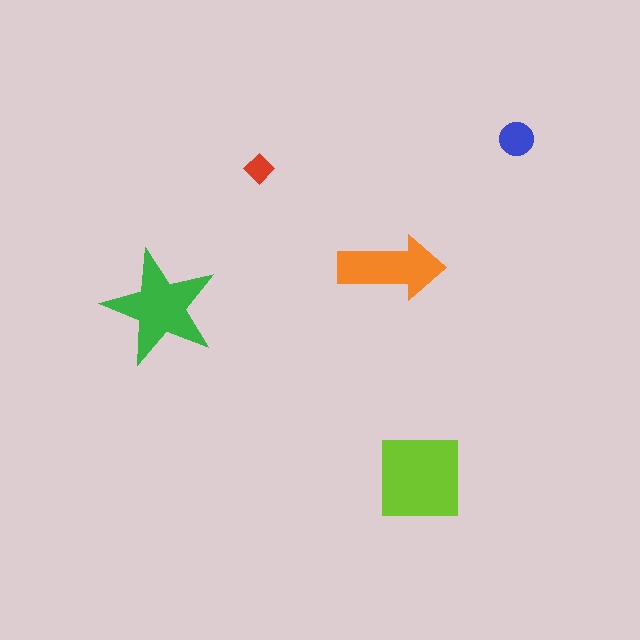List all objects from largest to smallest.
The lime square, the green star, the orange arrow, the blue circle, the red diamond.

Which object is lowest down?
The lime square is bottommost.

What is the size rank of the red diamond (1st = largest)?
5th.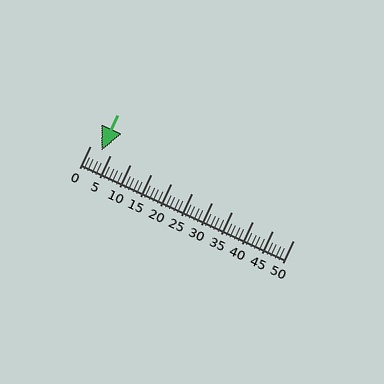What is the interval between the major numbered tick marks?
The major tick marks are spaced 5 units apart.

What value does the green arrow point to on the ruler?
The green arrow points to approximately 3.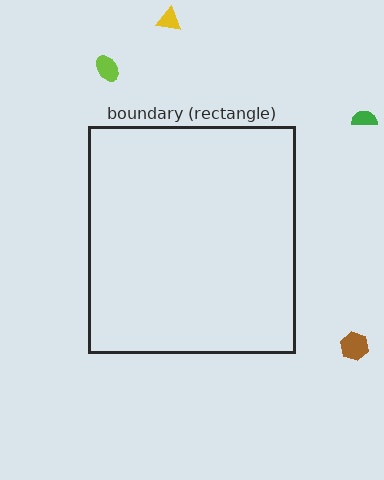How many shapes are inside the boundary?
0 inside, 4 outside.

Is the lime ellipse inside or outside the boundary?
Outside.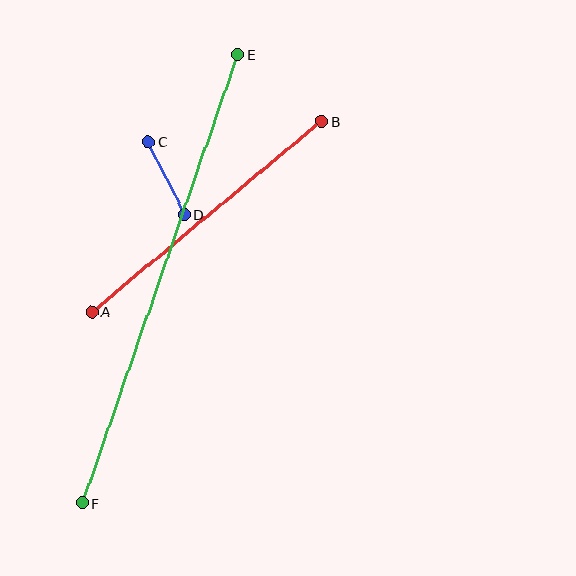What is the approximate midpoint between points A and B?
The midpoint is at approximately (207, 216) pixels.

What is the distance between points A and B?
The distance is approximately 299 pixels.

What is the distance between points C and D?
The distance is approximately 81 pixels.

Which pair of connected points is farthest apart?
Points E and F are farthest apart.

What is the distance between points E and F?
The distance is approximately 474 pixels.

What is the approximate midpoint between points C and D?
The midpoint is at approximately (166, 178) pixels.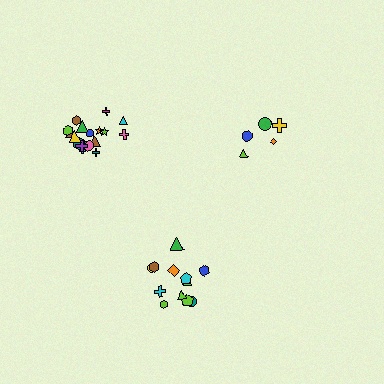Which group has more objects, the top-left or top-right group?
The top-left group.